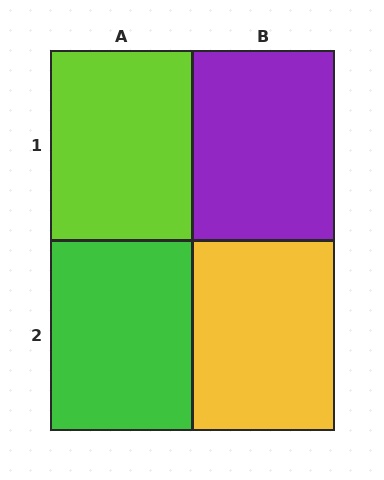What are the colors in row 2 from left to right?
Green, yellow.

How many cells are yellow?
1 cell is yellow.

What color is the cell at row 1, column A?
Lime.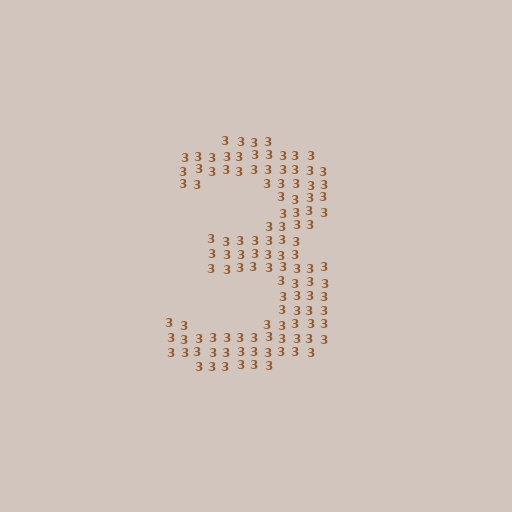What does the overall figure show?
The overall figure shows the digit 3.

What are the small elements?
The small elements are digit 3's.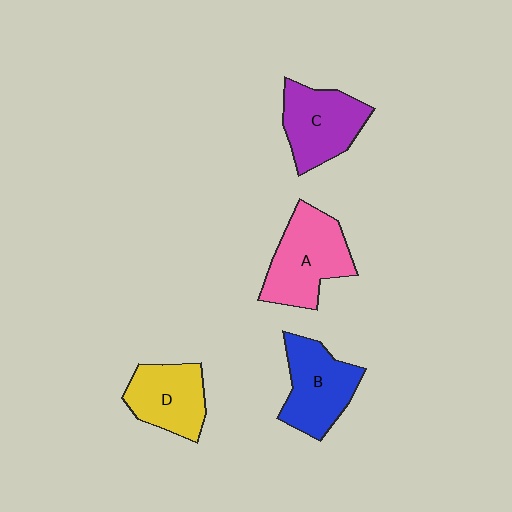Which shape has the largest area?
Shape A (pink).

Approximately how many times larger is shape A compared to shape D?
Approximately 1.3 times.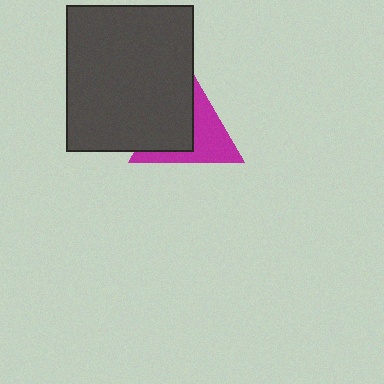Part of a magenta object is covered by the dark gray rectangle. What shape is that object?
It is a triangle.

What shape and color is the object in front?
The object in front is a dark gray rectangle.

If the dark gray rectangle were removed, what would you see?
You would see the complete magenta triangle.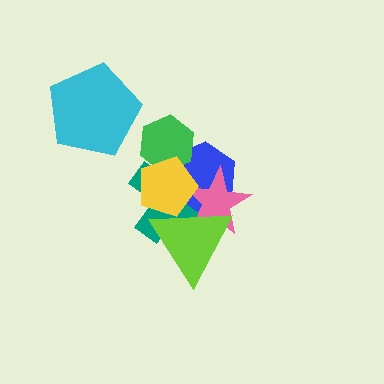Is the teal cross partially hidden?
Yes, it is partially covered by another shape.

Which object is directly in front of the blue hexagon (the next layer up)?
The pink star is directly in front of the blue hexagon.